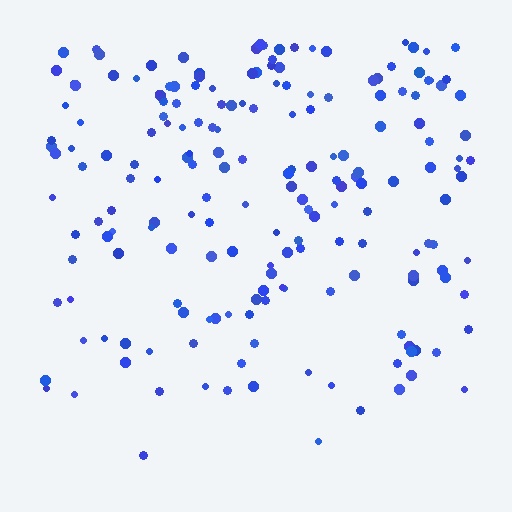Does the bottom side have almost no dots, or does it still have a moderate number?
Still a moderate number, just noticeably fewer than the top.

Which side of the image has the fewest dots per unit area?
The bottom.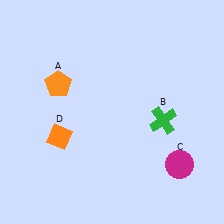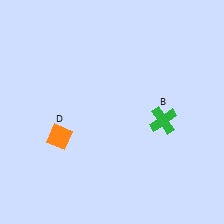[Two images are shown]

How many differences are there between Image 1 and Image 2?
There are 2 differences between the two images.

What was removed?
The orange pentagon (A), the magenta circle (C) were removed in Image 2.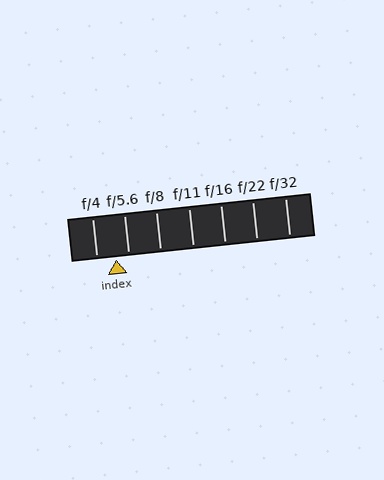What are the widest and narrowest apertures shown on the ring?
The widest aperture shown is f/4 and the narrowest is f/32.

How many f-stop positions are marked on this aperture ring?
There are 7 f-stop positions marked.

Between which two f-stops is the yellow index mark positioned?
The index mark is between f/4 and f/5.6.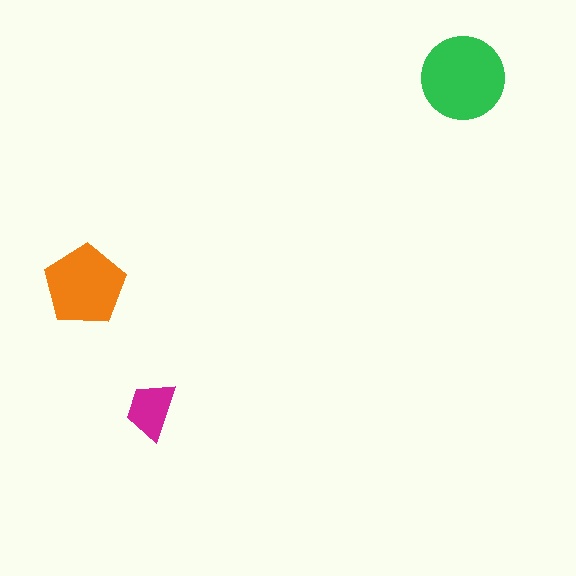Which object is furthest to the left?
The orange pentagon is leftmost.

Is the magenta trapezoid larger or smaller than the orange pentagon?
Smaller.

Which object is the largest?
The green circle.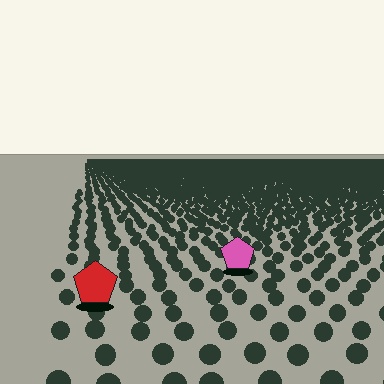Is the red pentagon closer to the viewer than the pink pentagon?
Yes. The red pentagon is closer — you can tell from the texture gradient: the ground texture is coarser near it.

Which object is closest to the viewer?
The red pentagon is closest. The texture marks near it are larger and more spread out.